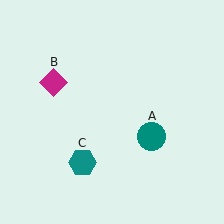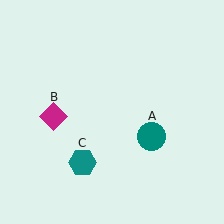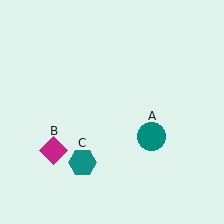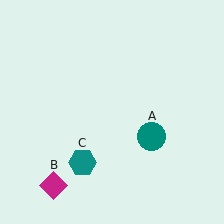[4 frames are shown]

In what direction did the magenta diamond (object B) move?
The magenta diamond (object B) moved down.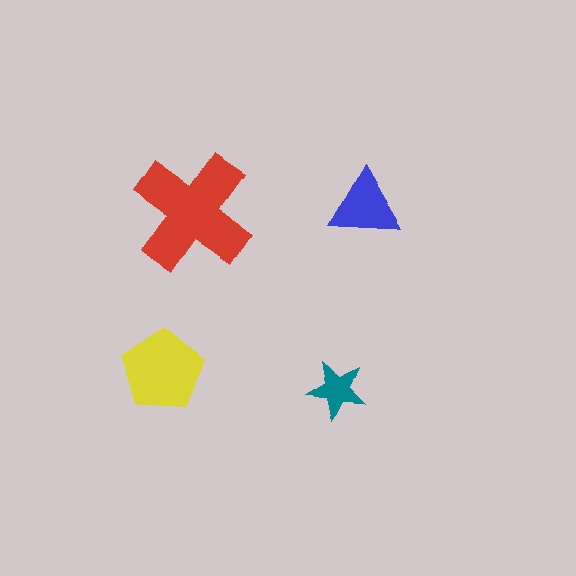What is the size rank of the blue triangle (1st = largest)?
3rd.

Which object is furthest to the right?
The blue triangle is rightmost.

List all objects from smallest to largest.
The teal star, the blue triangle, the yellow pentagon, the red cross.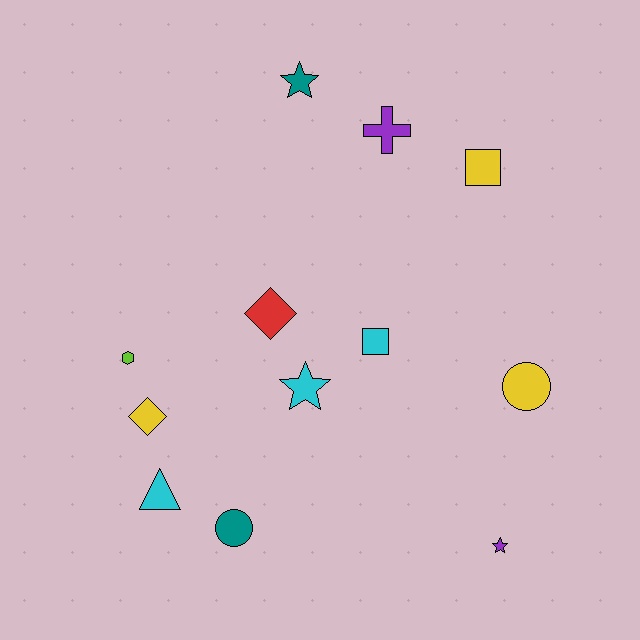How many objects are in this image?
There are 12 objects.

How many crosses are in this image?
There is 1 cross.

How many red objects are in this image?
There is 1 red object.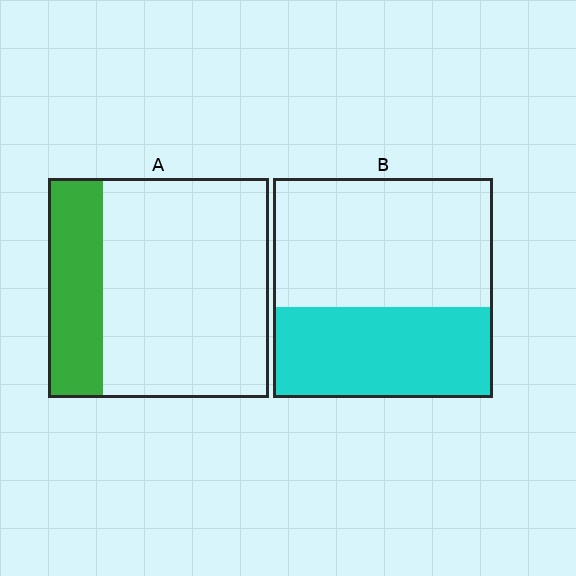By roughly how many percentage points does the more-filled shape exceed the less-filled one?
By roughly 15 percentage points (B over A).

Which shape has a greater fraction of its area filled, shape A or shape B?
Shape B.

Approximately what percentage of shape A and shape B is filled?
A is approximately 25% and B is approximately 40%.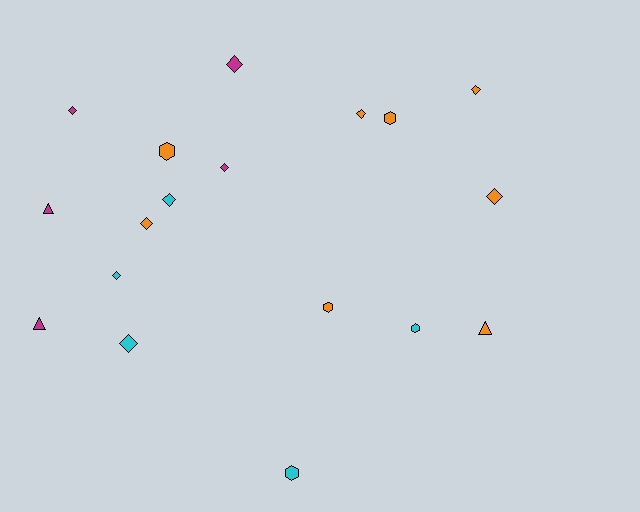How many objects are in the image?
There are 18 objects.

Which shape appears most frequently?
Diamond, with 10 objects.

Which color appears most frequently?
Orange, with 8 objects.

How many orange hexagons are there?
There are 3 orange hexagons.